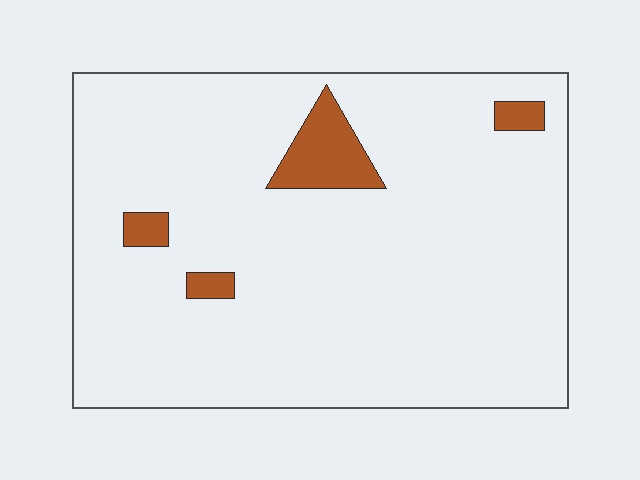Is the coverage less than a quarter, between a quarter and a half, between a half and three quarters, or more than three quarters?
Less than a quarter.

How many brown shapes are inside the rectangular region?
4.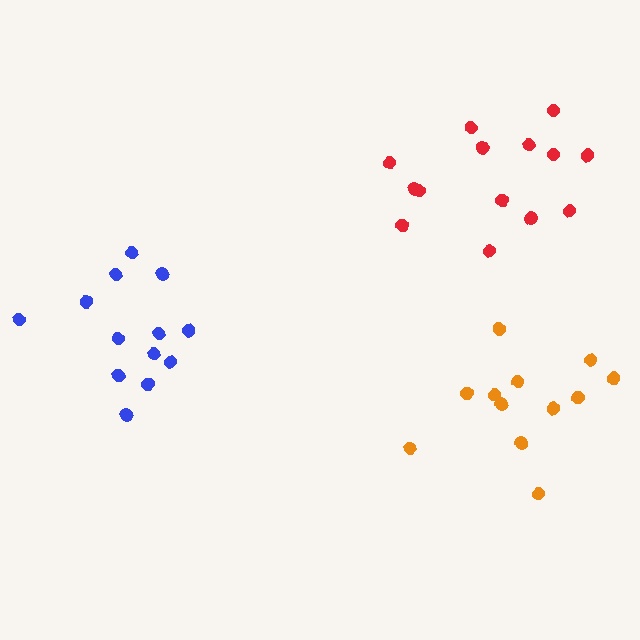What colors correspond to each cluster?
The clusters are colored: red, blue, orange.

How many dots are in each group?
Group 1: 14 dots, Group 2: 13 dots, Group 3: 12 dots (39 total).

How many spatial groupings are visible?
There are 3 spatial groupings.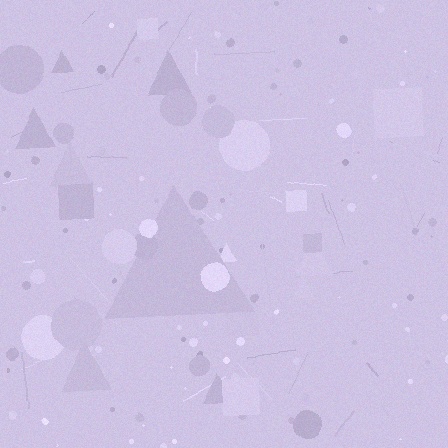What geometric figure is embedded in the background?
A triangle is embedded in the background.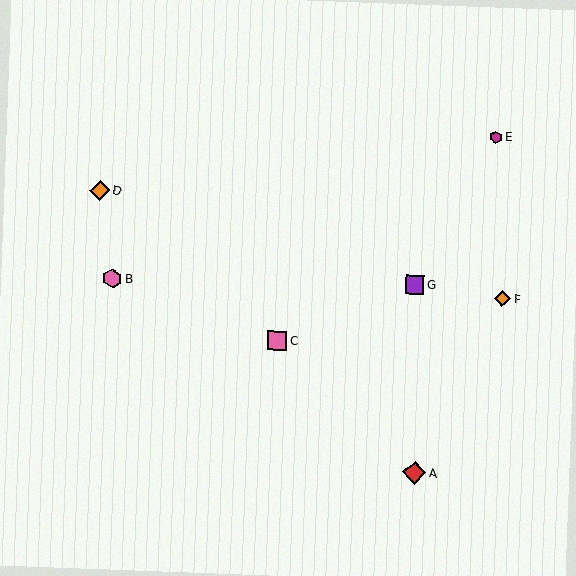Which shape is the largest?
The red diamond (labeled A) is the largest.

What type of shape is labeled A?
Shape A is a red diamond.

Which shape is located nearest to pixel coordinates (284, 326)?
The pink square (labeled C) at (277, 341) is nearest to that location.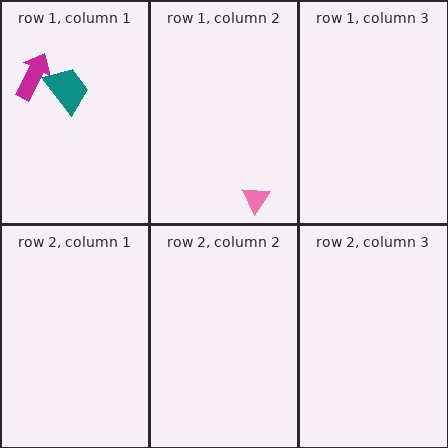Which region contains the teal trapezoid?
The row 1, column 1 region.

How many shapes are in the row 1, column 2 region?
1.